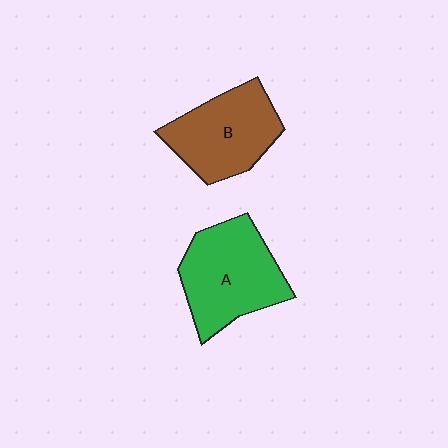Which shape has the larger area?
Shape A (green).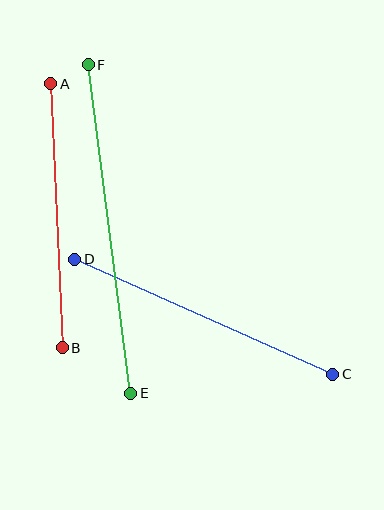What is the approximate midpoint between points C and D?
The midpoint is at approximately (204, 317) pixels.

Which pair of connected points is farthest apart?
Points E and F are farthest apart.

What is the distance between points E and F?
The distance is approximately 331 pixels.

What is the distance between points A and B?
The distance is approximately 264 pixels.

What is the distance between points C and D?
The distance is approximately 283 pixels.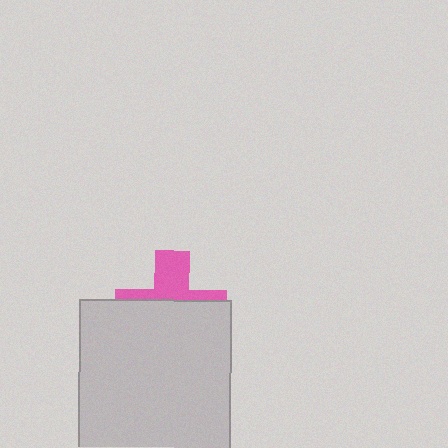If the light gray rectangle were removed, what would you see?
You would see the complete pink cross.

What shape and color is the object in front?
The object in front is a light gray rectangle.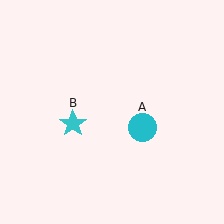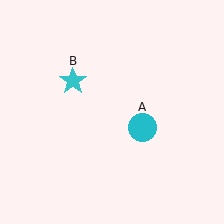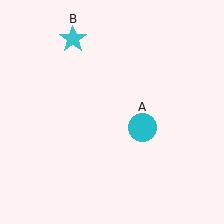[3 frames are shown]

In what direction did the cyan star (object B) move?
The cyan star (object B) moved up.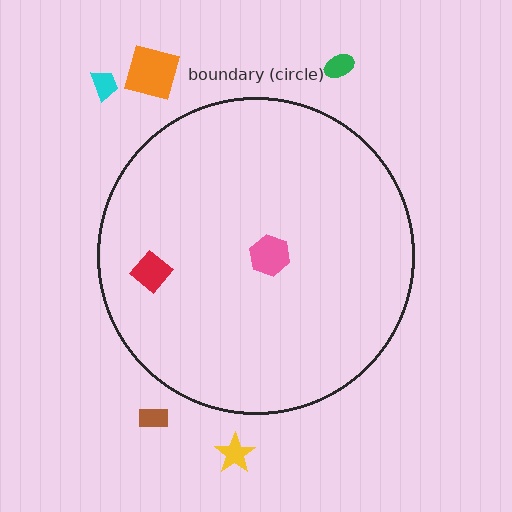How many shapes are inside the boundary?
2 inside, 5 outside.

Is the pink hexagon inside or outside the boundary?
Inside.